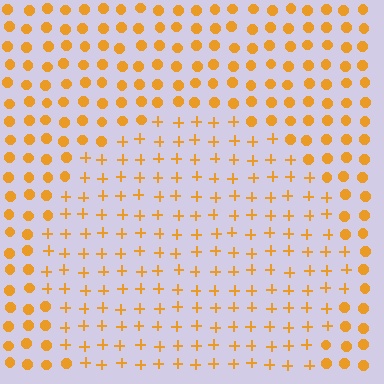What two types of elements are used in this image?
The image uses plus signs inside the circle region and circles outside it.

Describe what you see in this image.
The image is filled with small orange elements arranged in a uniform grid. A circle-shaped region contains plus signs, while the surrounding area contains circles. The boundary is defined purely by the change in element shape.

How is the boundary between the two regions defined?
The boundary is defined by a change in element shape: plus signs inside vs. circles outside. All elements share the same color and spacing.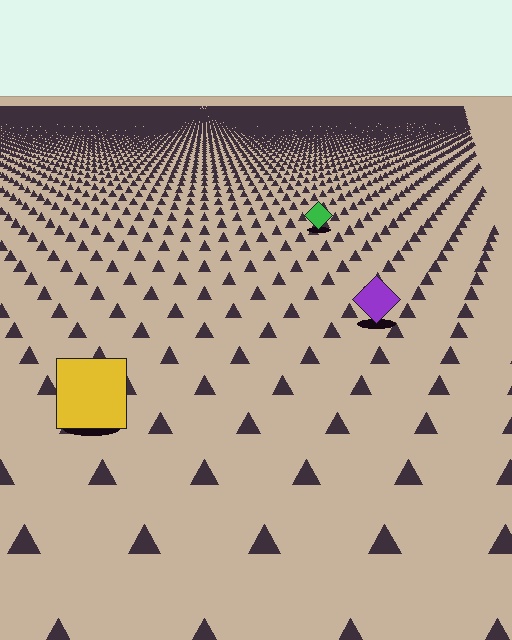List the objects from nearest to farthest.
From nearest to farthest: the yellow square, the purple diamond, the green diamond.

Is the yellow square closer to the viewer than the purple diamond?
Yes. The yellow square is closer — you can tell from the texture gradient: the ground texture is coarser near it.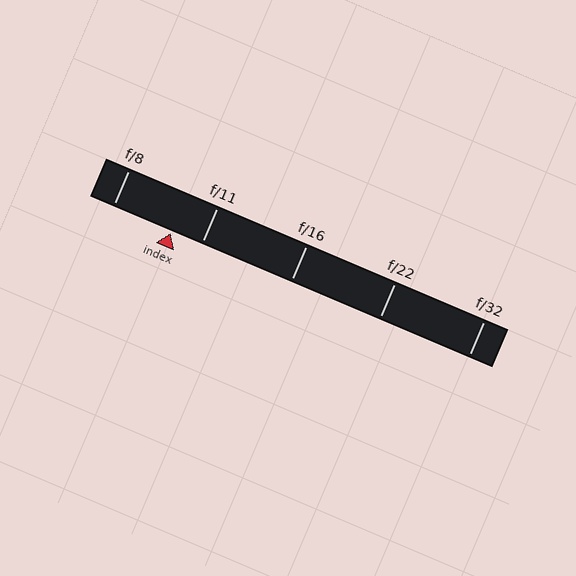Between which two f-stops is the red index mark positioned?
The index mark is between f/8 and f/11.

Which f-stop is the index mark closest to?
The index mark is closest to f/11.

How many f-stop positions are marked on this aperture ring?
There are 5 f-stop positions marked.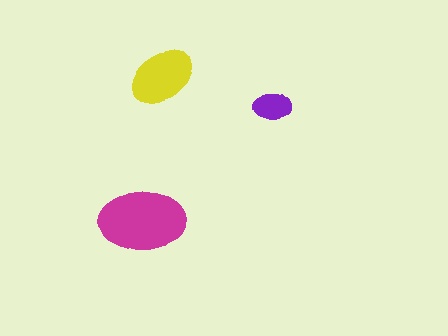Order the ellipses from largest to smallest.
the magenta one, the yellow one, the purple one.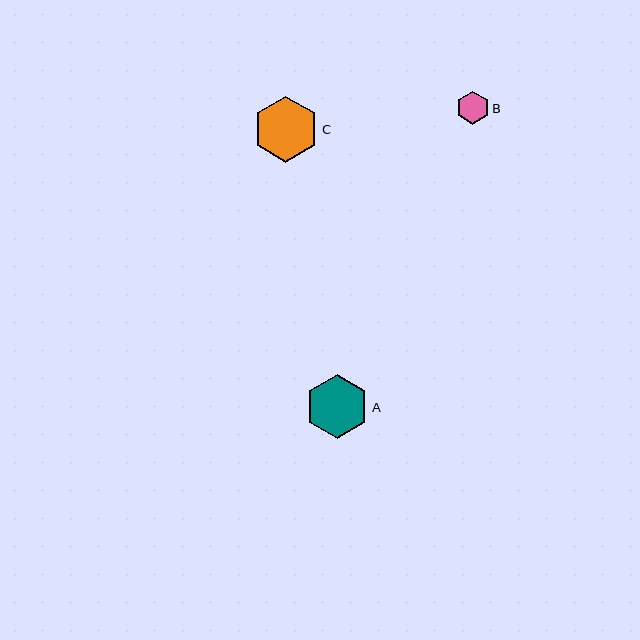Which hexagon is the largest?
Hexagon C is the largest with a size of approximately 66 pixels.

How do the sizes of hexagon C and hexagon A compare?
Hexagon C and hexagon A are approximately the same size.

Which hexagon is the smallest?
Hexagon B is the smallest with a size of approximately 33 pixels.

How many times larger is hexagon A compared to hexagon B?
Hexagon A is approximately 1.9 times the size of hexagon B.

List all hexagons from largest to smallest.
From largest to smallest: C, A, B.